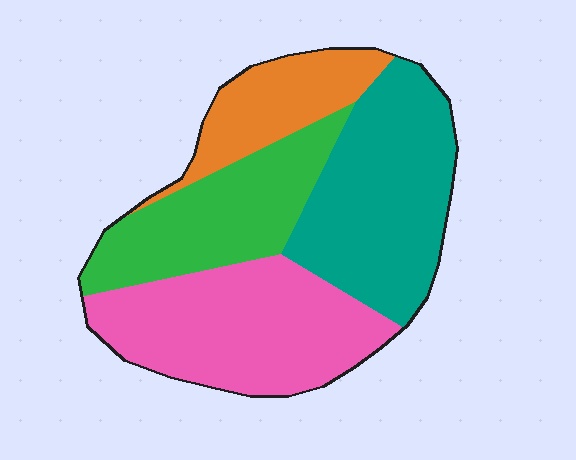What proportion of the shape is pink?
Pink takes up about one third (1/3) of the shape.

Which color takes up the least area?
Orange, at roughly 15%.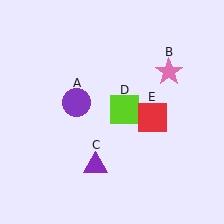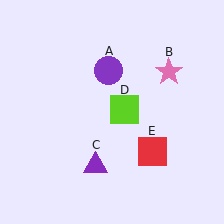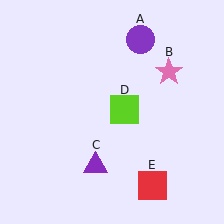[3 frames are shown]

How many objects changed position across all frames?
2 objects changed position: purple circle (object A), red square (object E).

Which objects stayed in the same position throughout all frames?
Pink star (object B) and purple triangle (object C) and lime square (object D) remained stationary.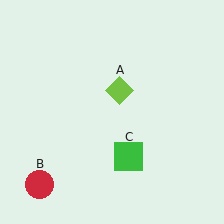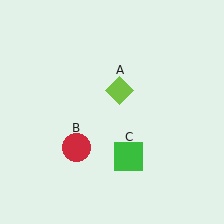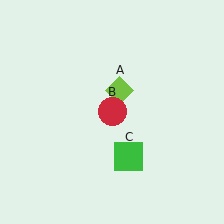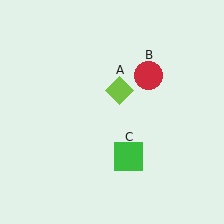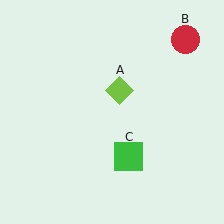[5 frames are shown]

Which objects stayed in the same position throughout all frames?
Lime diamond (object A) and green square (object C) remained stationary.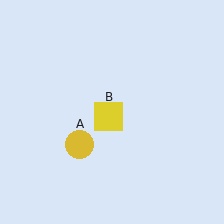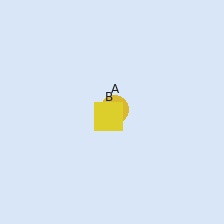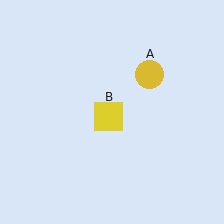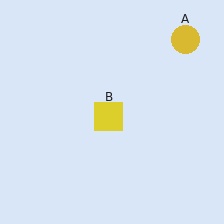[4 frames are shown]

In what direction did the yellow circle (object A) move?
The yellow circle (object A) moved up and to the right.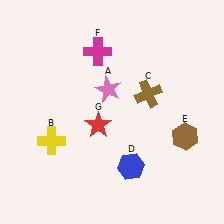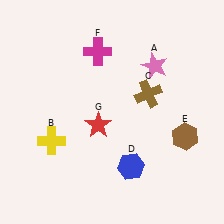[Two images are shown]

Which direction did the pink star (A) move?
The pink star (A) moved right.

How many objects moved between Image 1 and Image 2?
1 object moved between the two images.